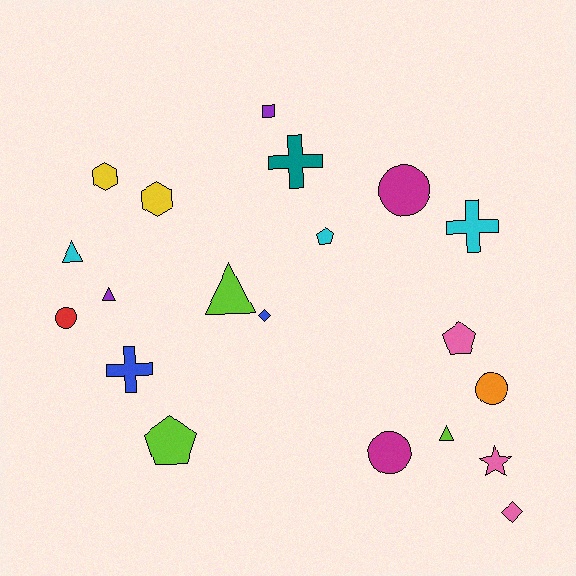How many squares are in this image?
There is 1 square.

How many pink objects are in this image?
There are 3 pink objects.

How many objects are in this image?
There are 20 objects.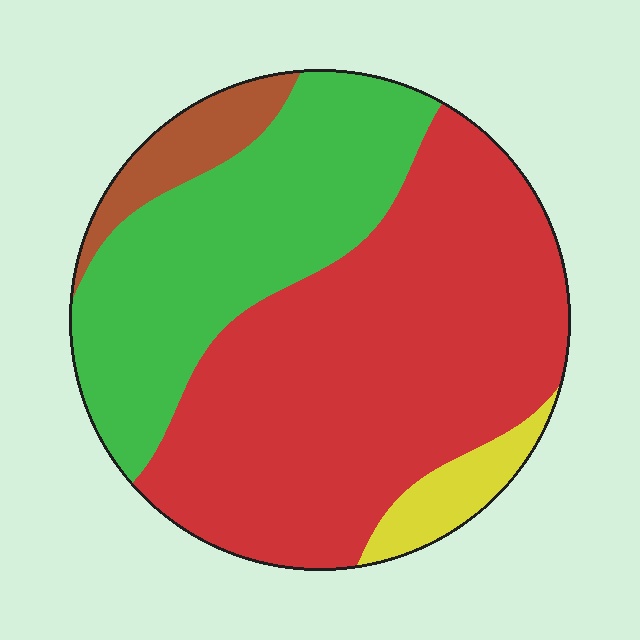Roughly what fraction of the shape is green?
Green takes up between a sixth and a third of the shape.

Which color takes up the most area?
Red, at roughly 55%.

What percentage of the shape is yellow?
Yellow covers about 5% of the shape.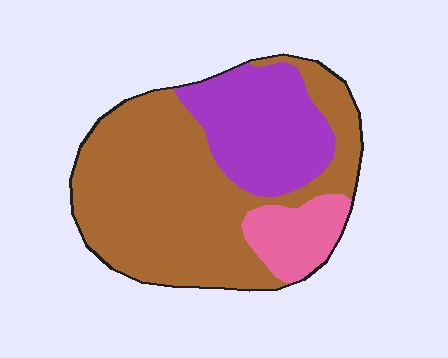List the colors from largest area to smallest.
From largest to smallest: brown, purple, pink.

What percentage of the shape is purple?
Purple takes up about one quarter (1/4) of the shape.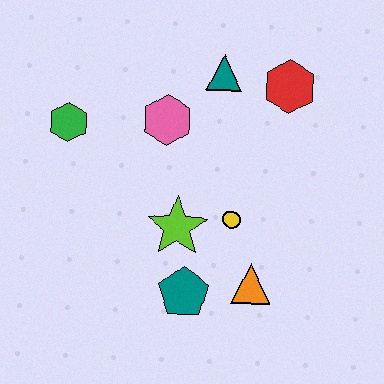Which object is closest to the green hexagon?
The pink hexagon is closest to the green hexagon.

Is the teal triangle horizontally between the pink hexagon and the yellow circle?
Yes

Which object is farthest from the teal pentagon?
The red hexagon is farthest from the teal pentagon.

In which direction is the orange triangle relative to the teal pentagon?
The orange triangle is to the right of the teal pentagon.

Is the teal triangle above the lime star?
Yes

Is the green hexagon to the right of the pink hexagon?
No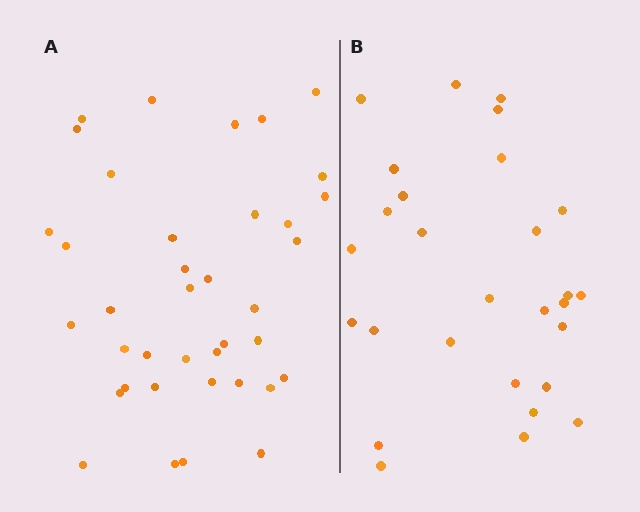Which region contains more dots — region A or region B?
Region A (the left region) has more dots.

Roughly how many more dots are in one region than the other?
Region A has roughly 10 or so more dots than region B.